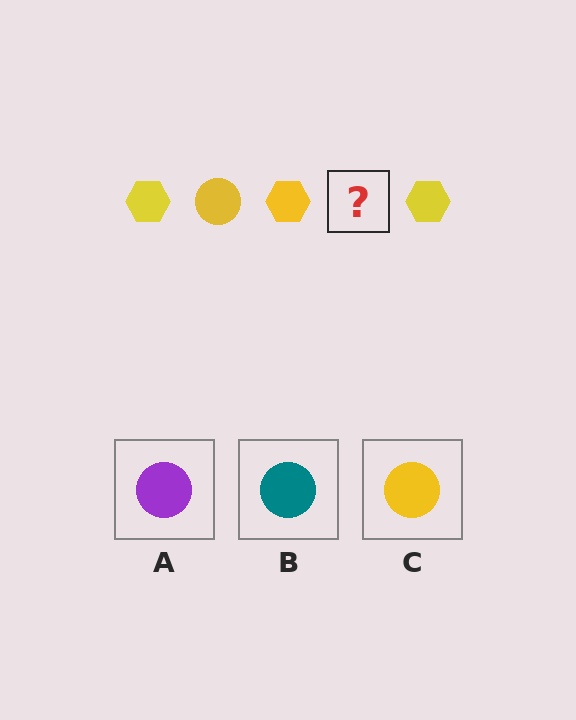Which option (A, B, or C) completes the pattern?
C.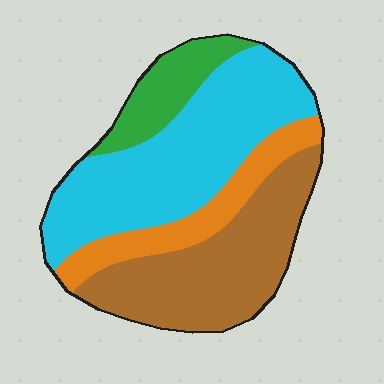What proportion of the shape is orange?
Orange covers roughly 15% of the shape.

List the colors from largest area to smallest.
From largest to smallest: cyan, brown, orange, green.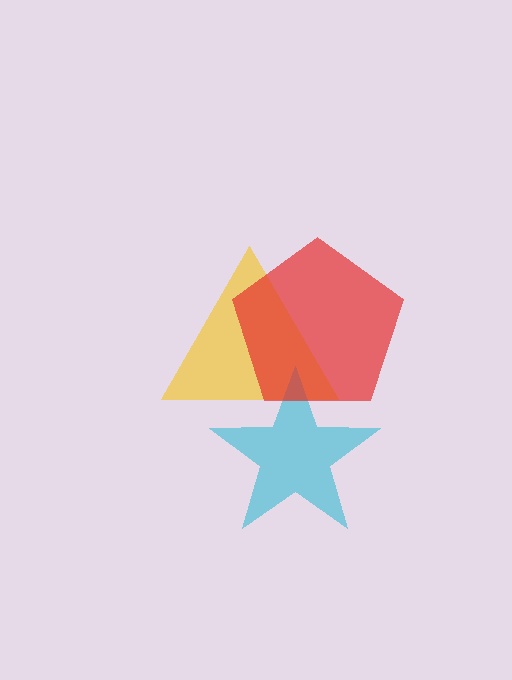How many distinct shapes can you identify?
There are 3 distinct shapes: a yellow triangle, a cyan star, a red pentagon.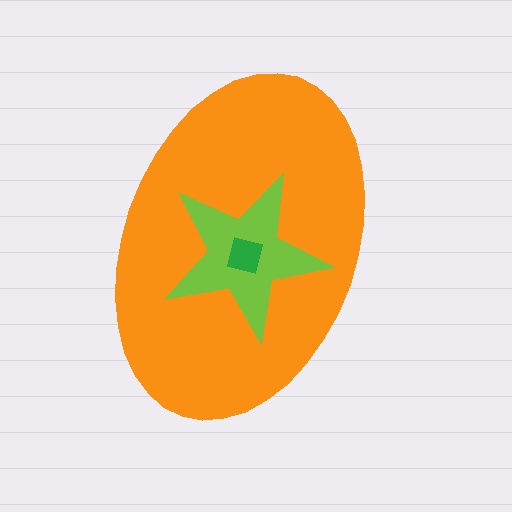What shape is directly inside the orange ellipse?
The lime star.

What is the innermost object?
The green square.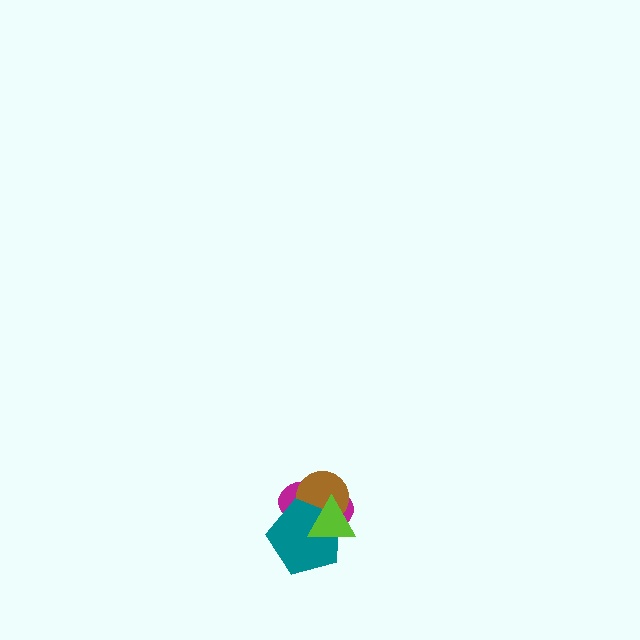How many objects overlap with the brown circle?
3 objects overlap with the brown circle.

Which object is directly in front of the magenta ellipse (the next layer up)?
The brown circle is directly in front of the magenta ellipse.